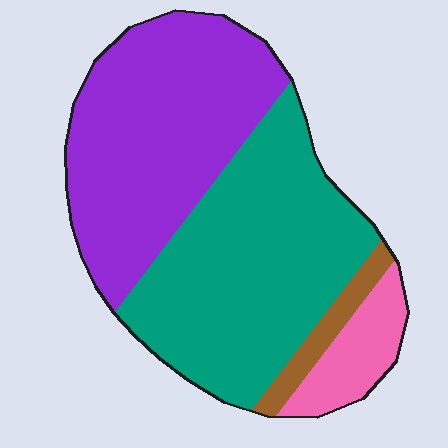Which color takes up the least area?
Brown, at roughly 5%.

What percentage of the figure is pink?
Pink takes up about one tenth (1/10) of the figure.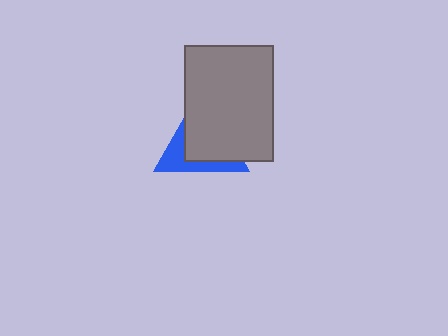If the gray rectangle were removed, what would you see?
You would see the complete blue triangle.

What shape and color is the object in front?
The object in front is a gray rectangle.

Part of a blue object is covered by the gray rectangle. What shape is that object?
It is a triangle.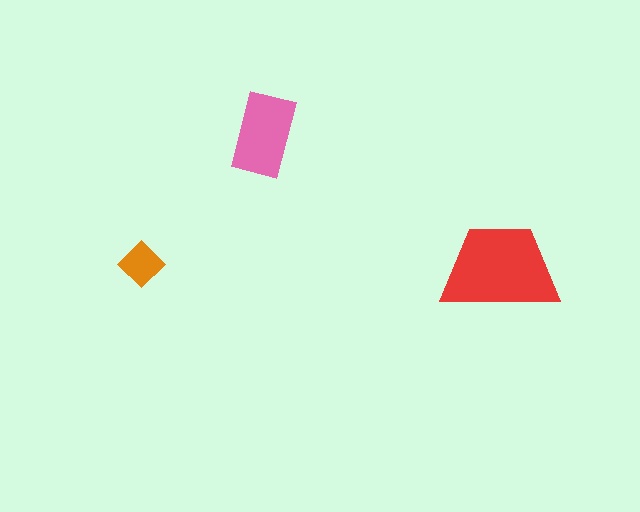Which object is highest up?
The pink rectangle is topmost.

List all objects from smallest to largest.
The orange diamond, the pink rectangle, the red trapezoid.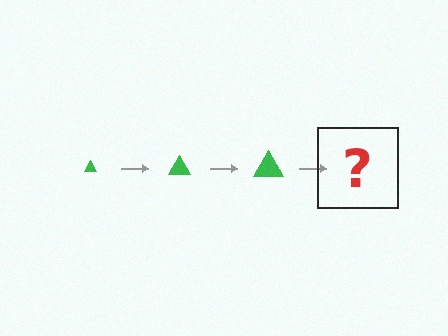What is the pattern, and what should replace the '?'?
The pattern is that the triangle gets progressively larger each step. The '?' should be a green triangle, larger than the previous one.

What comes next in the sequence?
The next element should be a green triangle, larger than the previous one.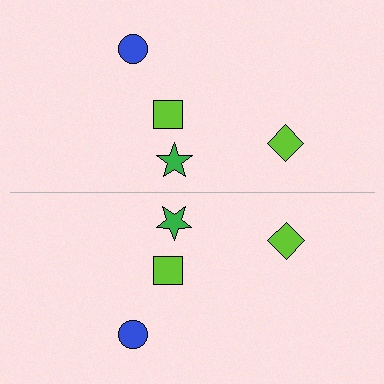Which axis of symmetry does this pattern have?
The pattern has a horizontal axis of symmetry running through the center of the image.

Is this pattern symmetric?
Yes, this pattern has bilateral (reflection) symmetry.